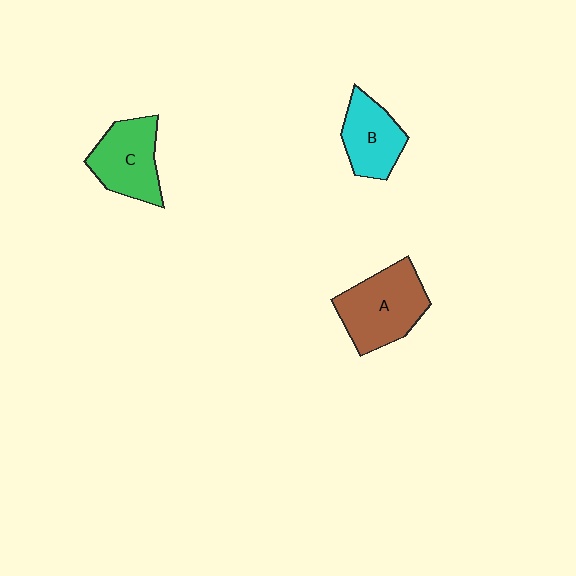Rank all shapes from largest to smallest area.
From largest to smallest: A (brown), C (green), B (cyan).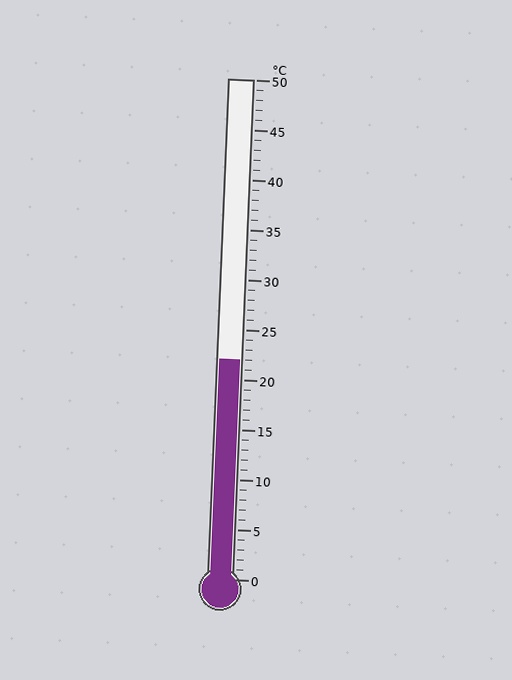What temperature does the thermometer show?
The thermometer shows approximately 22°C.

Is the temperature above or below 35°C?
The temperature is below 35°C.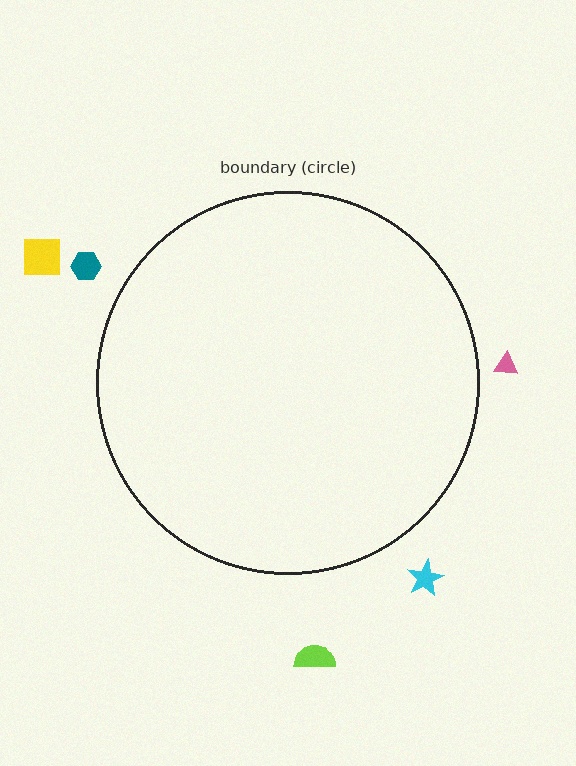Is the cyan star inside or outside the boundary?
Outside.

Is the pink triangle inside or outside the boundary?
Outside.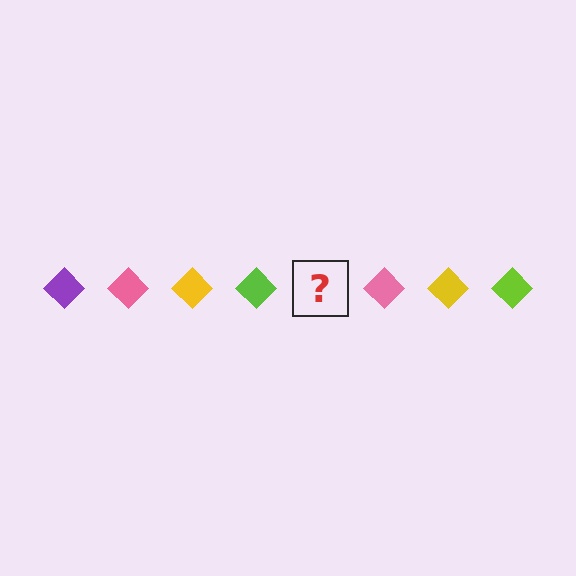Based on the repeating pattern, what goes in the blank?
The blank should be a purple diamond.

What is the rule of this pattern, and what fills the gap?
The rule is that the pattern cycles through purple, pink, yellow, lime diamonds. The gap should be filled with a purple diamond.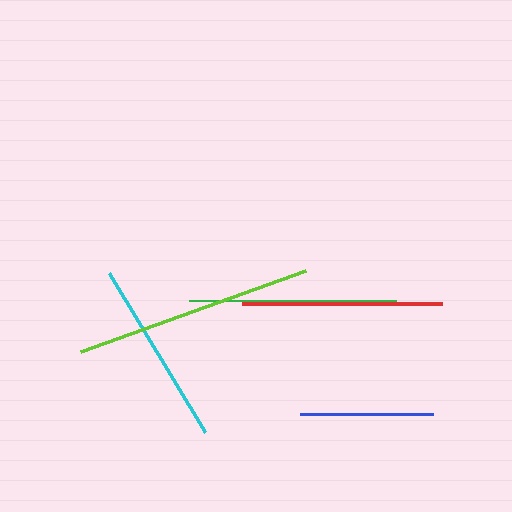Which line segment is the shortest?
The blue line is the shortest at approximately 133 pixels.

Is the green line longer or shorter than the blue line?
The green line is longer than the blue line.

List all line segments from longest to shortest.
From longest to shortest: lime, green, red, cyan, blue.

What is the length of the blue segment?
The blue segment is approximately 133 pixels long.